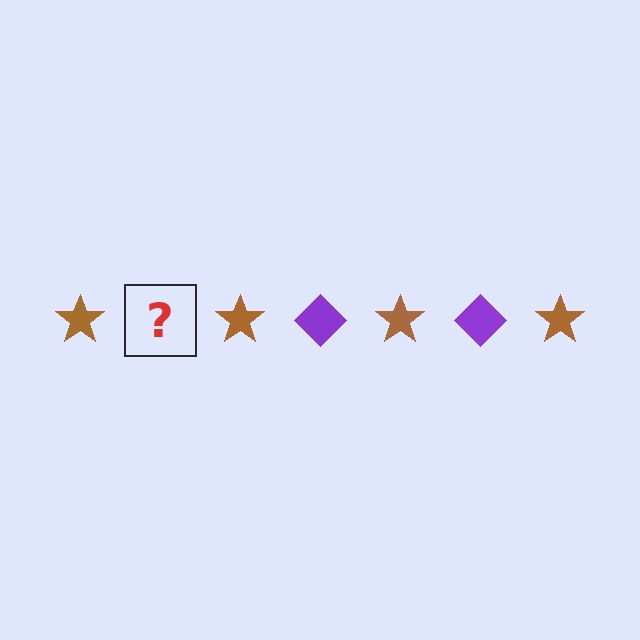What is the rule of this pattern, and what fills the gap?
The rule is that the pattern alternates between brown star and purple diamond. The gap should be filled with a purple diamond.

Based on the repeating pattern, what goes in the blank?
The blank should be a purple diamond.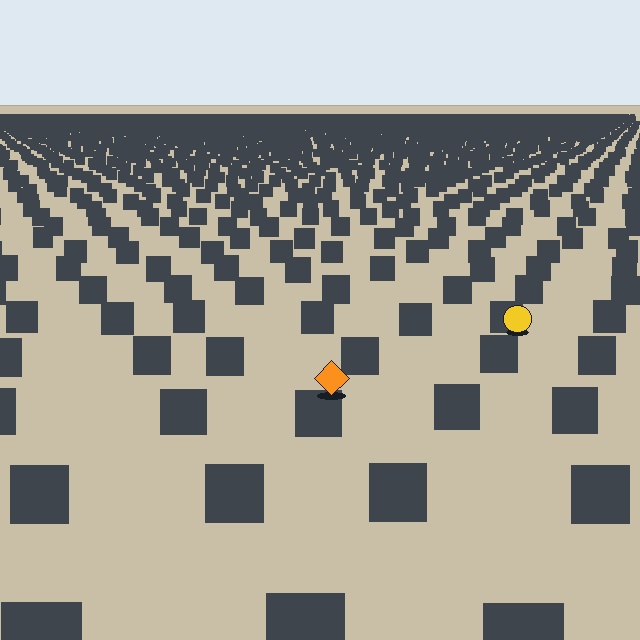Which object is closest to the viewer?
The orange diamond is closest. The texture marks near it are larger and more spread out.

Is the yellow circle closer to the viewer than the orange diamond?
No. The orange diamond is closer — you can tell from the texture gradient: the ground texture is coarser near it.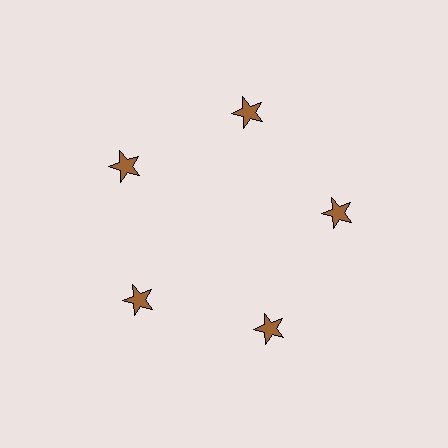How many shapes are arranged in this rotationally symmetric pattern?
There are 5 shapes, arranged in 5 groups of 1.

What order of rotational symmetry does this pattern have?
This pattern has 5-fold rotational symmetry.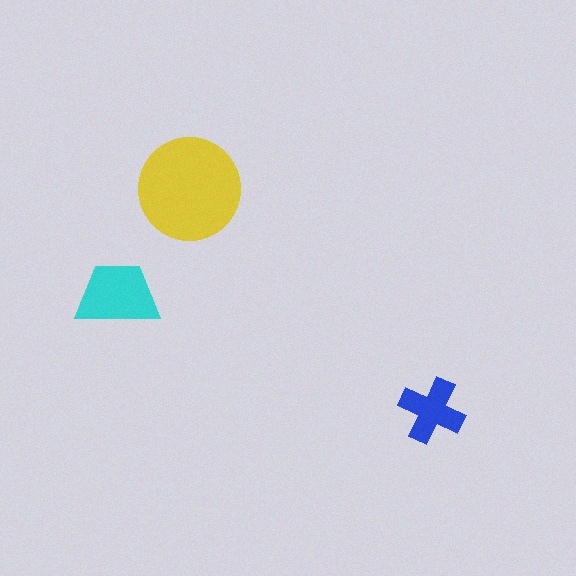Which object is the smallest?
The blue cross.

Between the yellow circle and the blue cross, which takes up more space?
The yellow circle.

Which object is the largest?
The yellow circle.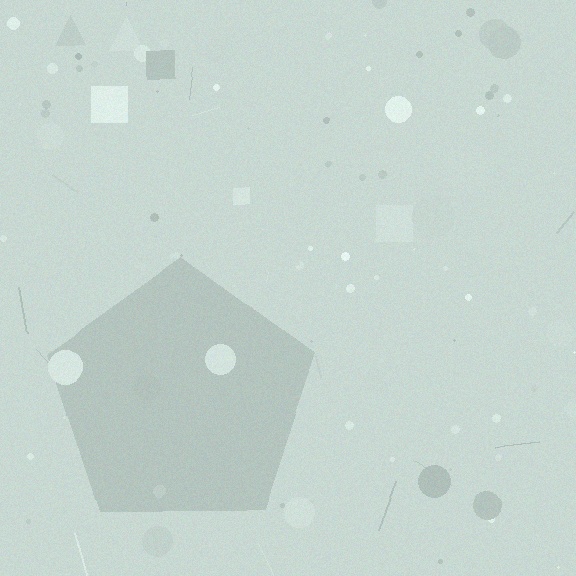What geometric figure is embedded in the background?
A pentagon is embedded in the background.